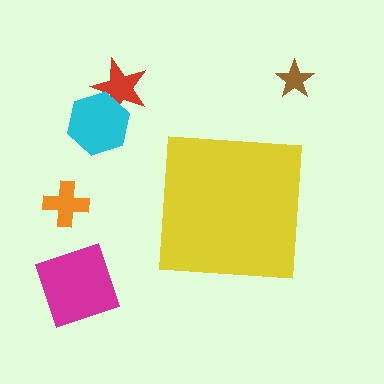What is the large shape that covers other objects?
A yellow square.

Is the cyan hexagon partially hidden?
No, the cyan hexagon is fully visible.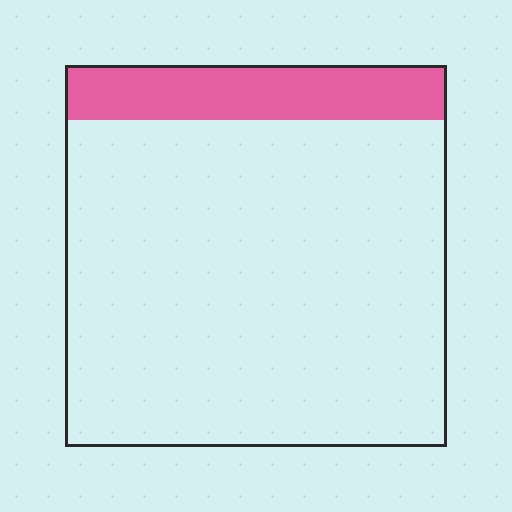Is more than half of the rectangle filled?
No.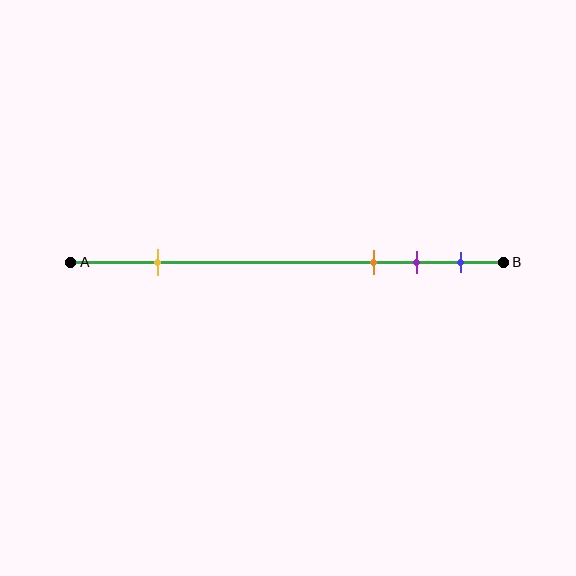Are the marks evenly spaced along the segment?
No, the marks are not evenly spaced.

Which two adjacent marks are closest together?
The purple and blue marks are the closest adjacent pair.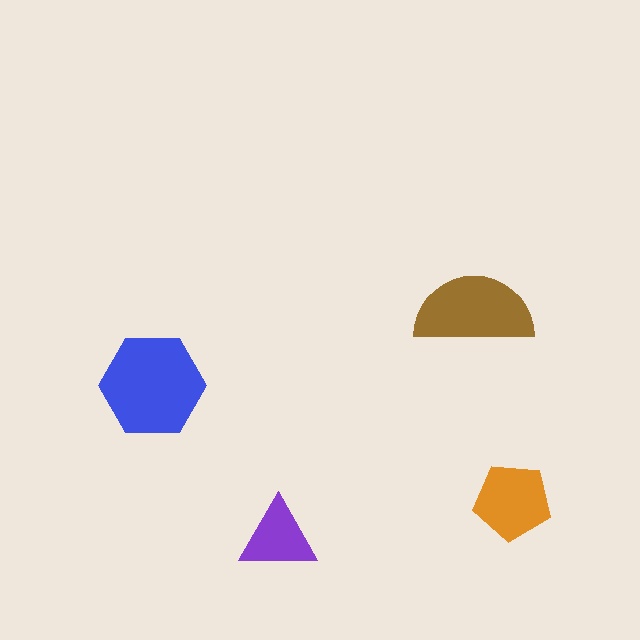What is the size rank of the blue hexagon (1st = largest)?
1st.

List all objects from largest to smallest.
The blue hexagon, the brown semicircle, the orange pentagon, the purple triangle.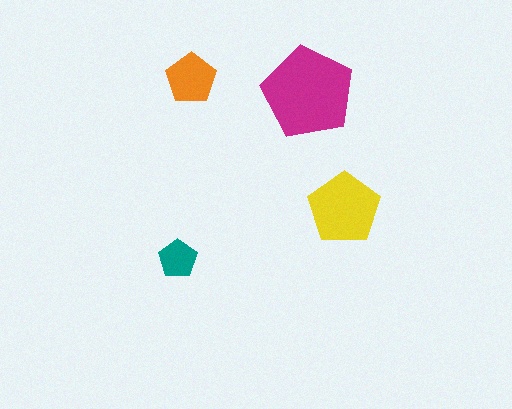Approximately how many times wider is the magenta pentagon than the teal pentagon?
About 2.5 times wider.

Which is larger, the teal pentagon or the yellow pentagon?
The yellow one.